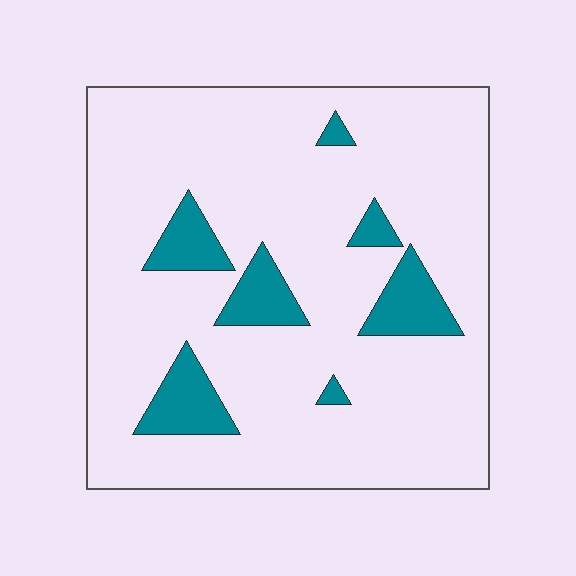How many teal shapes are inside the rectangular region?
7.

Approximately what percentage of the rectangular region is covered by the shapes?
Approximately 15%.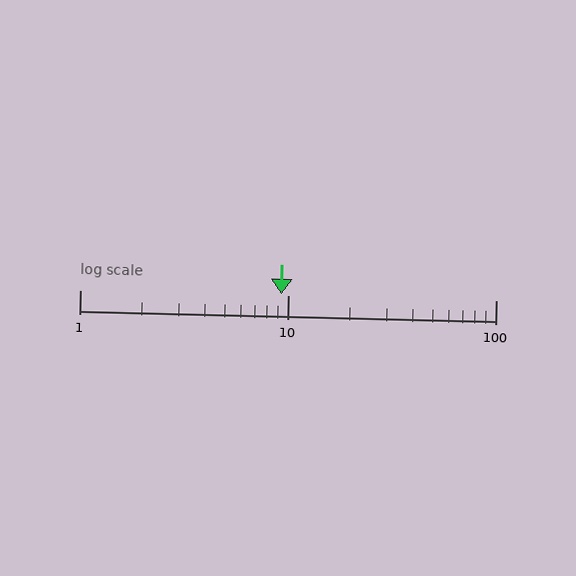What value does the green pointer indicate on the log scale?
The pointer indicates approximately 9.3.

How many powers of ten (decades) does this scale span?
The scale spans 2 decades, from 1 to 100.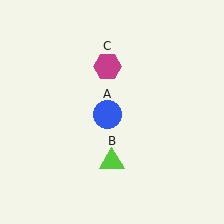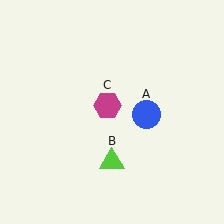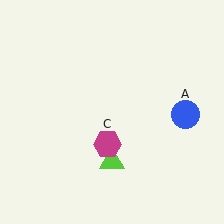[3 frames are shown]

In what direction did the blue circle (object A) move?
The blue circle (object A) moved right.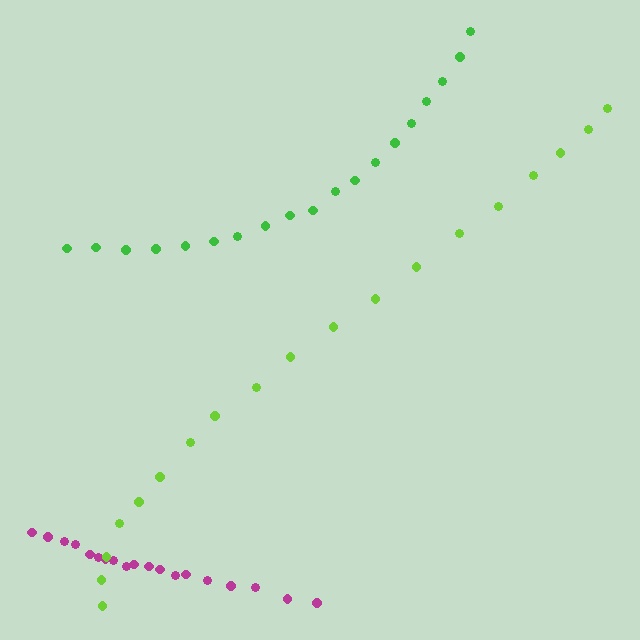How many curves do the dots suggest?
There are 3 distinct paths.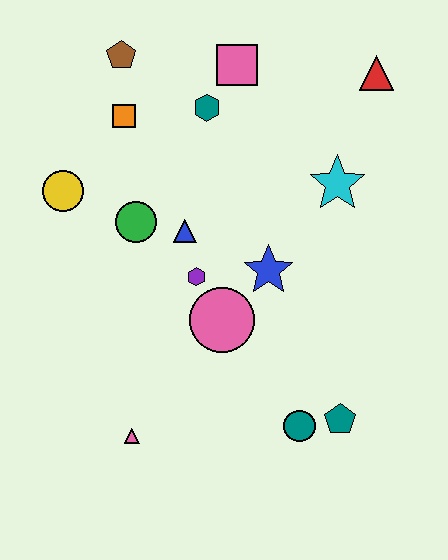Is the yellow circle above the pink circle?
Yes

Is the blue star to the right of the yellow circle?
Yes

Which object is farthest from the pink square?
The pink triangle is farthest from the pink square.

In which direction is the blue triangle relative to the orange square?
The blue triangle is below the orange square.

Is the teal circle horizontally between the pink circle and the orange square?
No